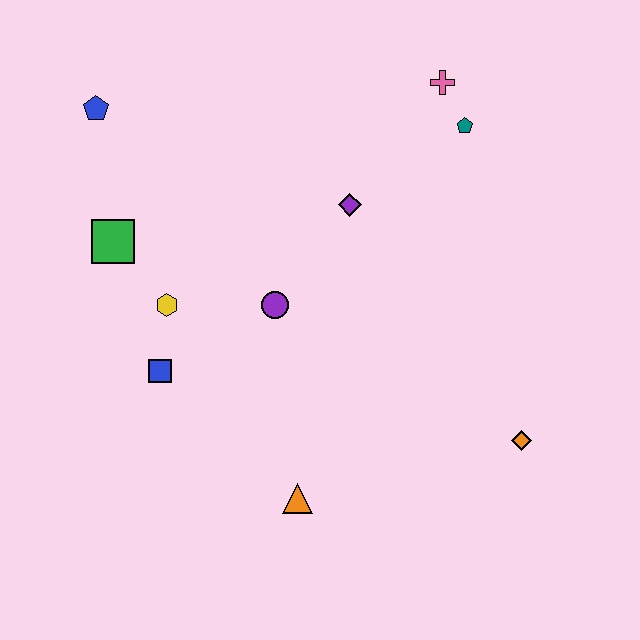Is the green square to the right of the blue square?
No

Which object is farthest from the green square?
The orange diamond is farthest from the green square.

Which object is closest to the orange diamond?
The orange triangle is closest to the orange diamond.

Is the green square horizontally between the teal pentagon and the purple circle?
No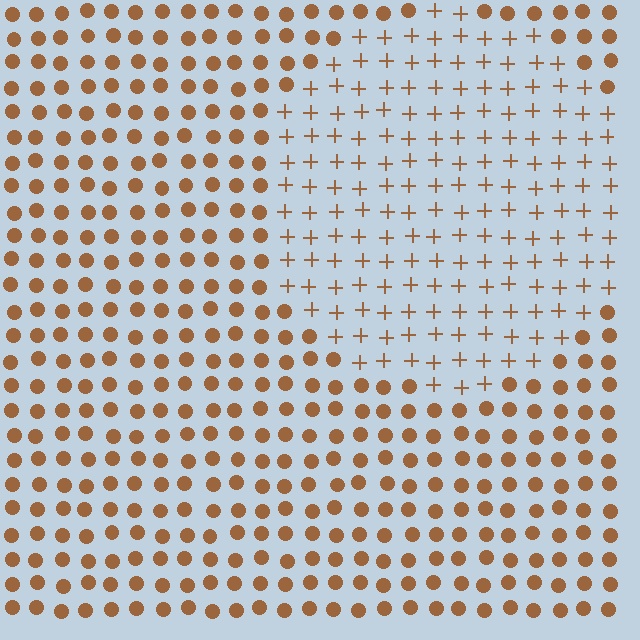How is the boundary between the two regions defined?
The boundary is defined by a change in element shape: plus signs inside vs. circles outside. All elements share the same color and spacing.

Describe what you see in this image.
The image is filled with small brown elements arranged in a uniform grid. A circle-shaped region contains plus signs, while the surrounding area contains circles. The boundary is defined purely by the change in element shape.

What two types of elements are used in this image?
The image uses plus signs inside the circle region and circles outside it.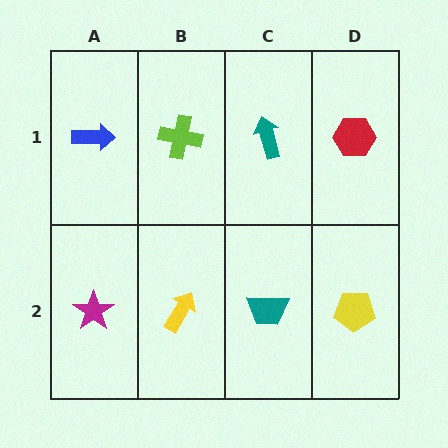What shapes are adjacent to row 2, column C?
A teal arrow (row 1, column C), a yellow arrow (row 2, column B), a yellow pentagon (row 2, column D).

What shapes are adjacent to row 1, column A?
A magenta star (row 2, column A), a lime cross (row 1, column B).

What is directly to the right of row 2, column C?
A yellow pentagon.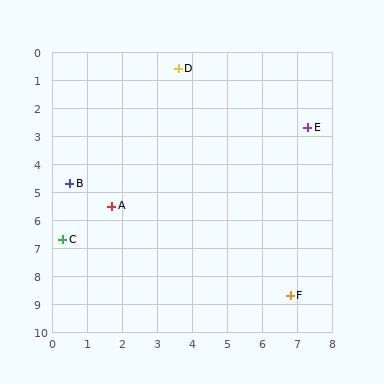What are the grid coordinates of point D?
Point D is at approximately (3.6, 0.6).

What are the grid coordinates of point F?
Point F is at approximately (6.8, 8.7).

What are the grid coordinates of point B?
Point B is at approximately (0.5, 4.7).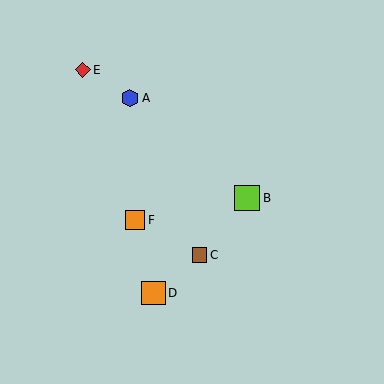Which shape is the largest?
The lime square (labeled B) is the largest.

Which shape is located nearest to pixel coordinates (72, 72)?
The red diamond (labeled E) at (83, 70) is nearest to that location.